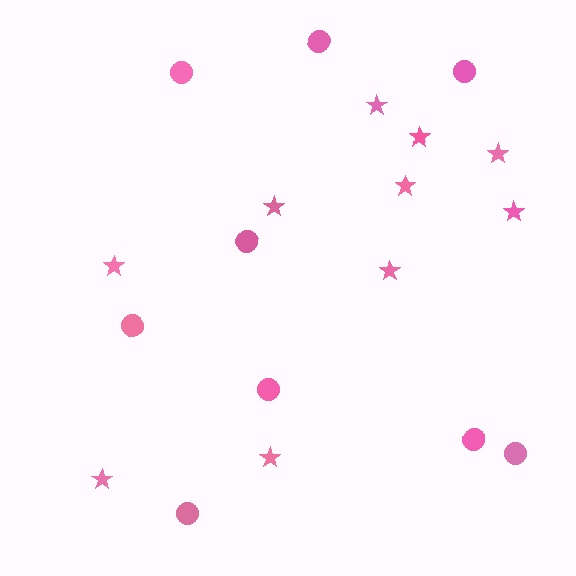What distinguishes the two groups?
There are 2 groups: one group of stars (10) and one group of circles (9).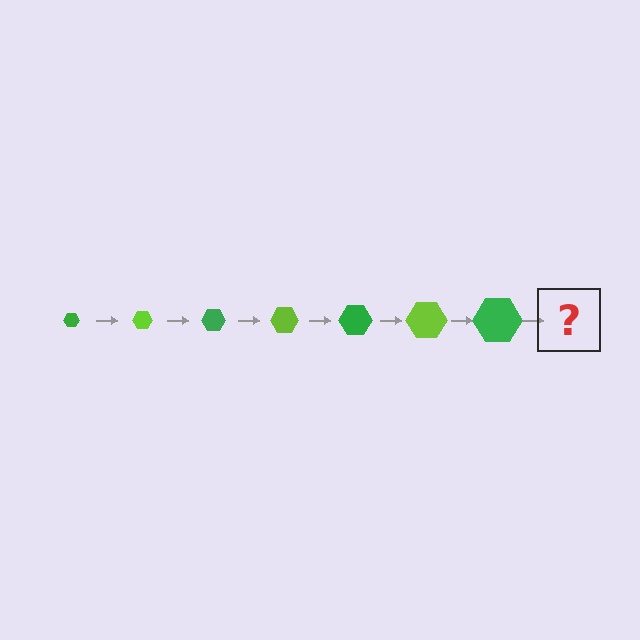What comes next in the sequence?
The next element should be a lime hexagon, larger than the previous one.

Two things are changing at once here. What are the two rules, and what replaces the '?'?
The two rules are that the hexagon grows larger each step and the color cycles through green and lime. The '?' should be a lime hexagon, larger than the previous one.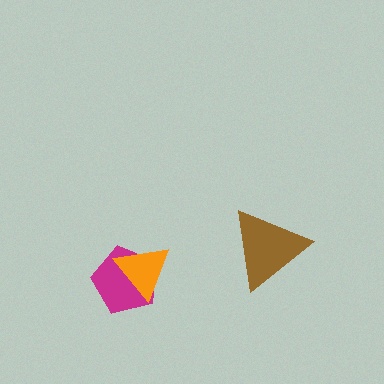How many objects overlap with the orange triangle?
1 object overlaps with the orange triangle.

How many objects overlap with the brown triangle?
0 objects overlap with the brown triangle.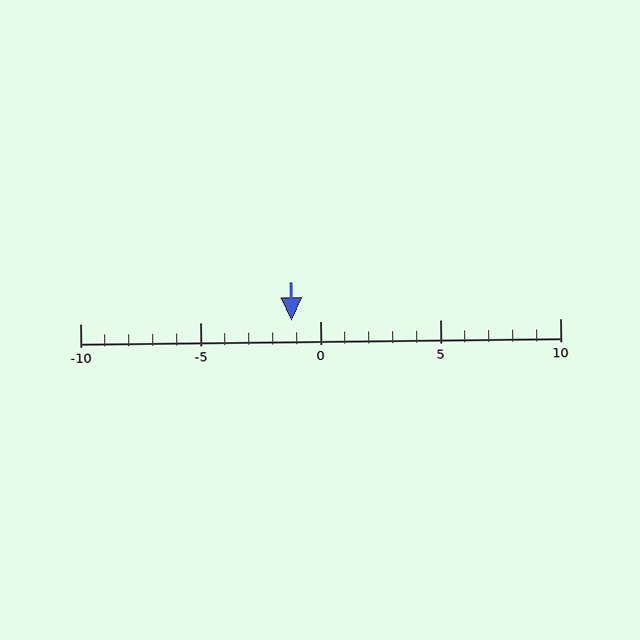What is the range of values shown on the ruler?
The ruler shows values from -10 to 10.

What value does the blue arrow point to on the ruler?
The blue arrow points to approximately -1.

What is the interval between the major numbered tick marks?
The major tick marks are spaced 5 units apart.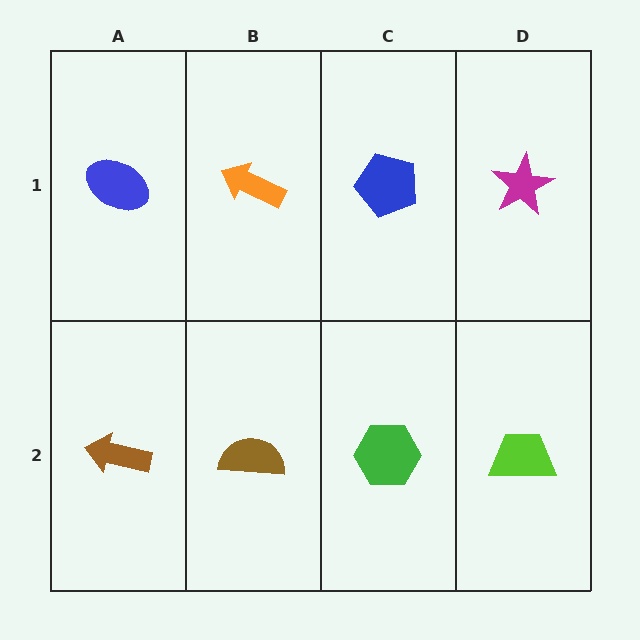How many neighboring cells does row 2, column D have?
2.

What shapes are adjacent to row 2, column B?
An orange arrow (row 1, column B), a brown arrow (row 2, column A), a green hexagon (row 2, column C).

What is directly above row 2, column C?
A blue pentagon.